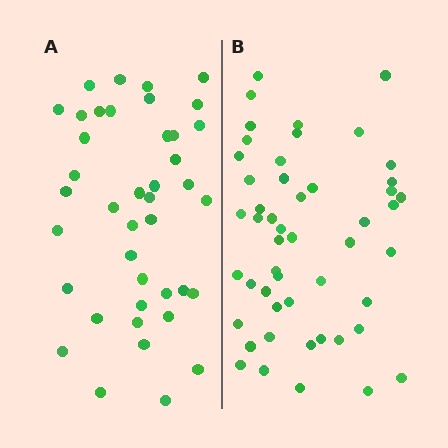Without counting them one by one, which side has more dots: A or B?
Region B (the right region) has more dots.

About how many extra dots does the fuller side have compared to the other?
Region B has roughly 8 or so more dots than region A.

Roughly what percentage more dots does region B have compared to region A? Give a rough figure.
About 20% more.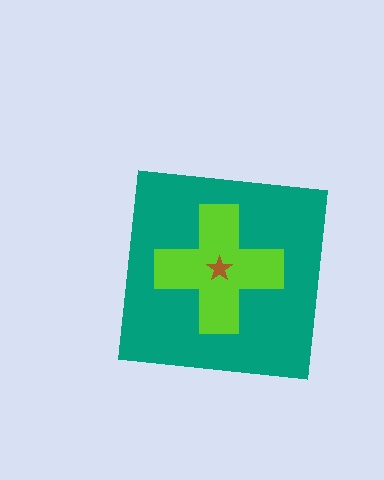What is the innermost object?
The brown star.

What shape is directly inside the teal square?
The lime cross.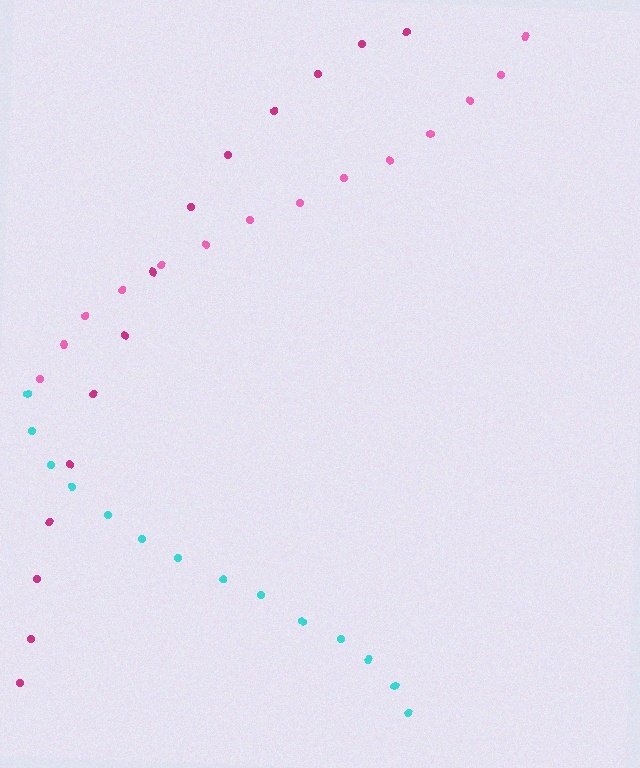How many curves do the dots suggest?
There are 3 distinct paths.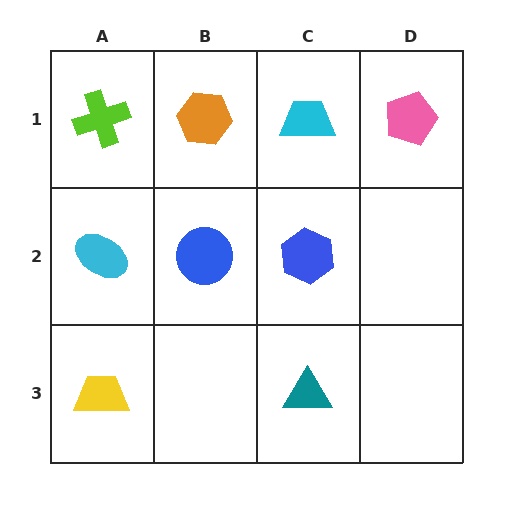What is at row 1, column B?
An orange hexagon.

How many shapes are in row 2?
3 shapes.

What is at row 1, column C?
A cyan trapezoid.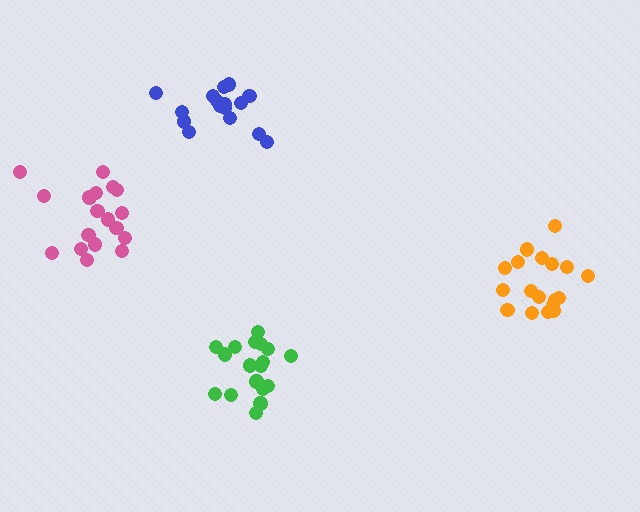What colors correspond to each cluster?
The clusters are colored: green, pink, blue, orange.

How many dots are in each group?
Group 1: 18 dots, Group 2: 18 dots, Group 3: 16 dots, Group 4: 20 dots (72 total).